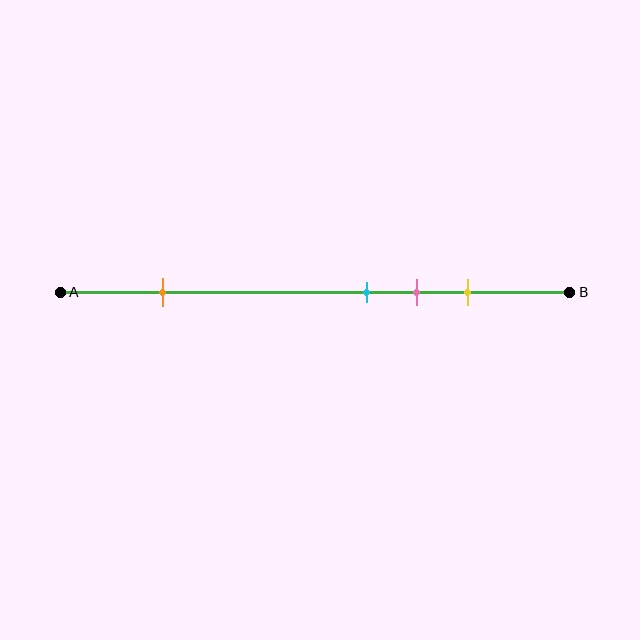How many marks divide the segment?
There are 4 marks dividing the segment.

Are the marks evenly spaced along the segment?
No, the marks are not evenly spaced.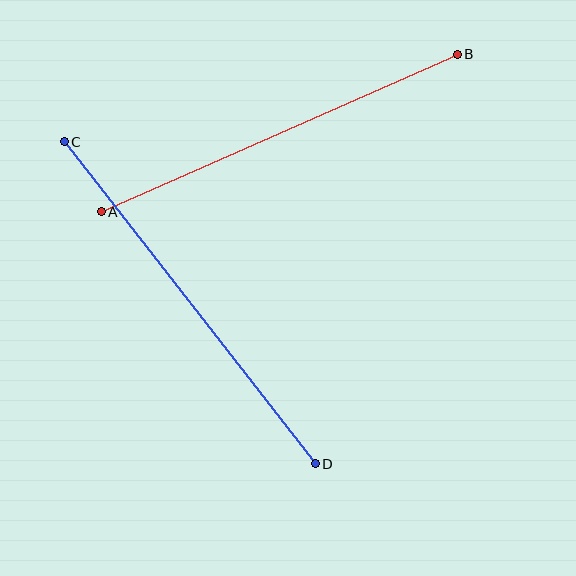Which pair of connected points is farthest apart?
Points C and D are farthest apart.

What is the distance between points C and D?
The distance is approximately 408 pixels.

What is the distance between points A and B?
The distance is approximately 389 pixels.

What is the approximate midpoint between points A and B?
The midpoint is at approximately (279, 133) pixels.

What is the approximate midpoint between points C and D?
The midpoint is at approximately (190, 303) pixels.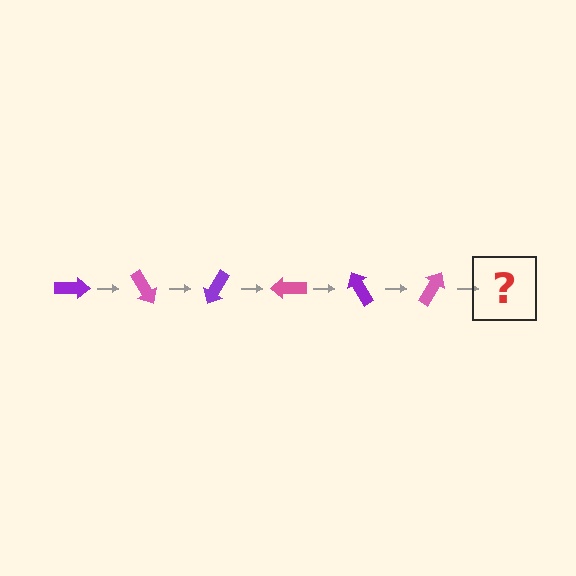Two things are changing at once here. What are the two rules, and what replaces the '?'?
The two rules are that it rotates 60 degrees each step and the color cycles through purple and pink. The '?' should be a purple arrow, rotated 360 degrees from the start.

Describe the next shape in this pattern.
It should be a purple arrow, rotated 360 degrees from the start.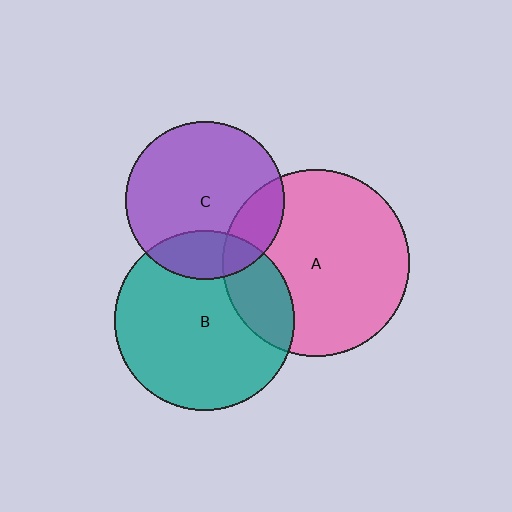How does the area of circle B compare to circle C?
Approximately 1.3 times.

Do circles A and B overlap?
Yes.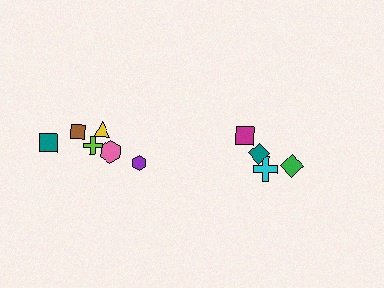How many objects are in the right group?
There are 4 objects.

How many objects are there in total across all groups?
There are 10 objects.